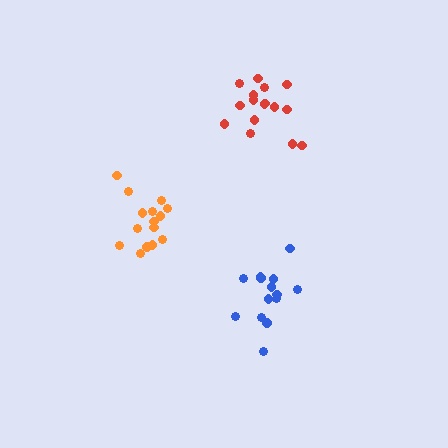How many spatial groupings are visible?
There are 3 spatial groupings.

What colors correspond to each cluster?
The clusters are colored: red, blue, orange.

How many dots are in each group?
Group 1: 16 dots, Group 2: 14 dots, Group 3: 15 dots (45 total).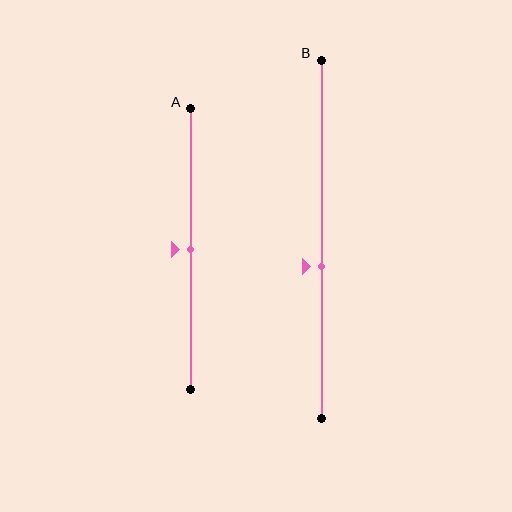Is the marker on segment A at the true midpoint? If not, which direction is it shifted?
Yes, the marker on segment A is at the true midpoint.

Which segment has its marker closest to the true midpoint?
Segment A has its marker closest to the true midpoint.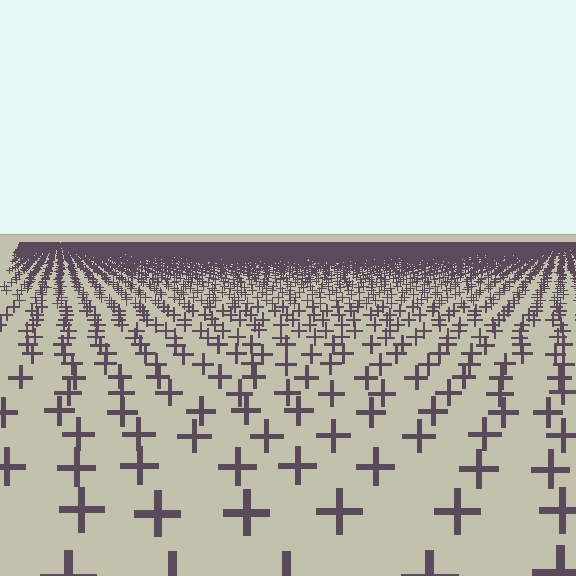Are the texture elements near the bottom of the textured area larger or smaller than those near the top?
Larger. Near the bottom, elements are closer to the viewer and appear at a bigger on-screen size.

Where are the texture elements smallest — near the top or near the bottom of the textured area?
Near the top.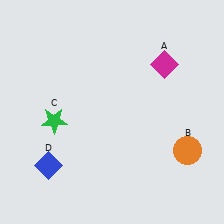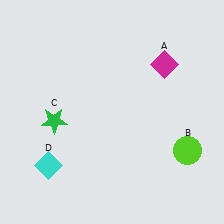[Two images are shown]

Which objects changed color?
B changed from orange to lime. D changed from blue to cyan.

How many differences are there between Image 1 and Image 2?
There are 2 differences between the two images.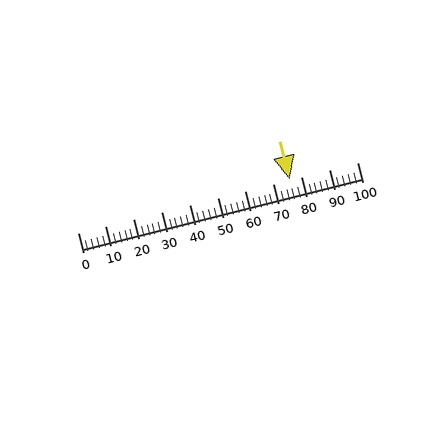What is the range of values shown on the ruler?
The ruler shows values from 0 to 100.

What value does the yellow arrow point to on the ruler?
The yellow arrow points to approximately 76.